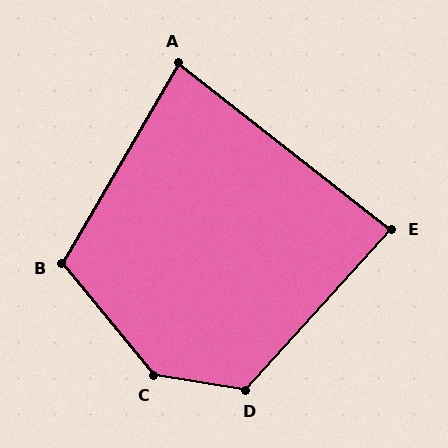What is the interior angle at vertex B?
Approximately 110 degrees (obtuse).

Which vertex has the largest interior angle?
C, at approximately 138 degrees.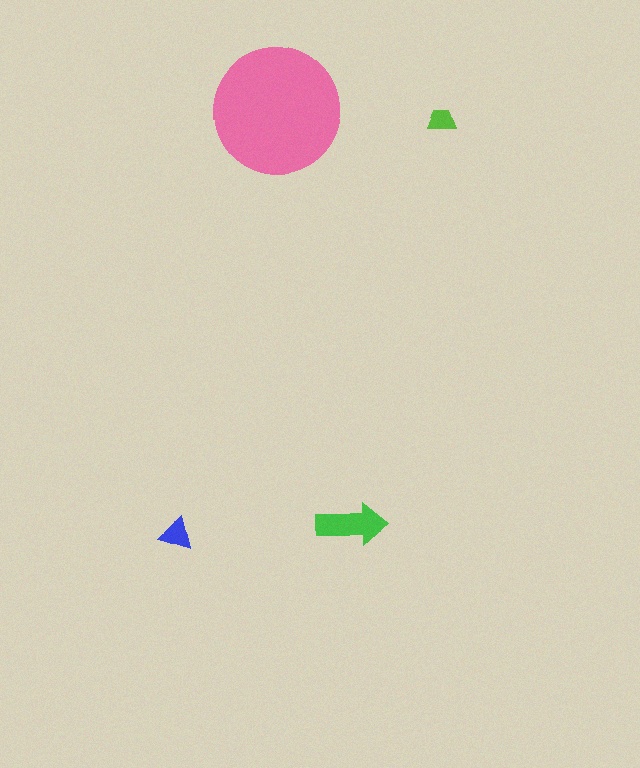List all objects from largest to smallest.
The pink circle, the green arrow, the blue triangle, the lime trapezoid.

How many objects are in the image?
There are 4 objects in the image.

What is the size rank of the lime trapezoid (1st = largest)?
4th.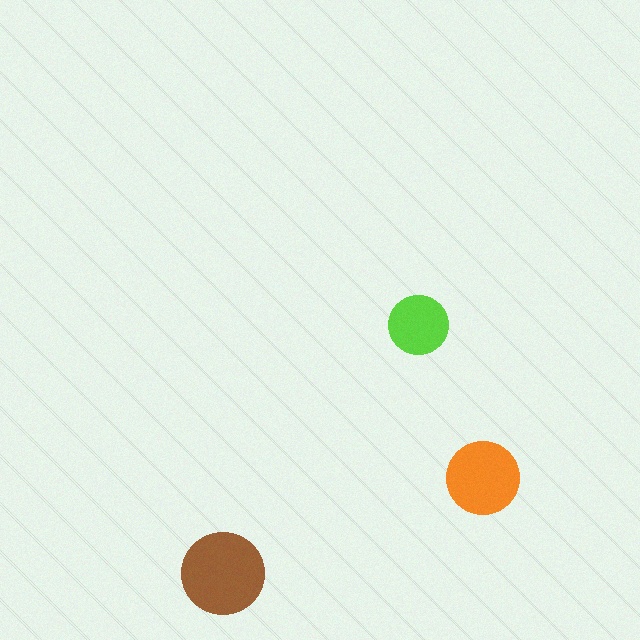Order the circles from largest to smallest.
the brown one, the orange one, the lime one.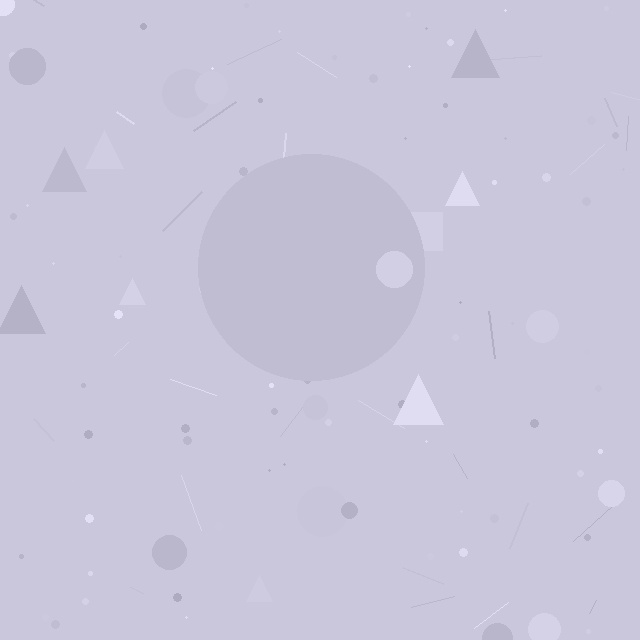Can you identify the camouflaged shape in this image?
The camouflaged shape is a circle.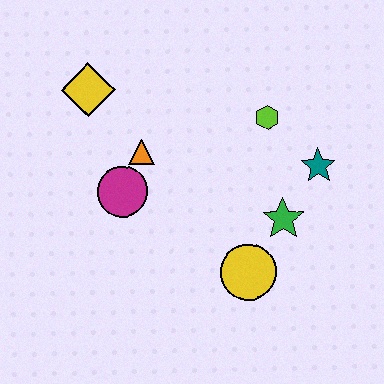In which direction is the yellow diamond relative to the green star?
The yellow diamond is to the left of the green star.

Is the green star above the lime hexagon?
No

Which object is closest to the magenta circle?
The orange triangle is closest to the magenta circle.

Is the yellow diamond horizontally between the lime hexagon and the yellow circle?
No